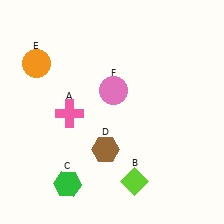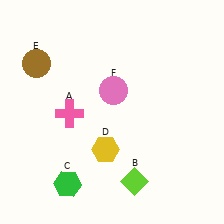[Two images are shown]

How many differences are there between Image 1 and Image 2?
There are 2 differences between the two images.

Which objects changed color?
D changed from brown to yellow. E changed from orange to brown.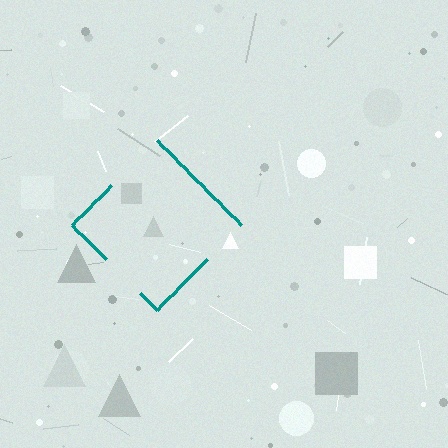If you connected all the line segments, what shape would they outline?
They would outline a diamond.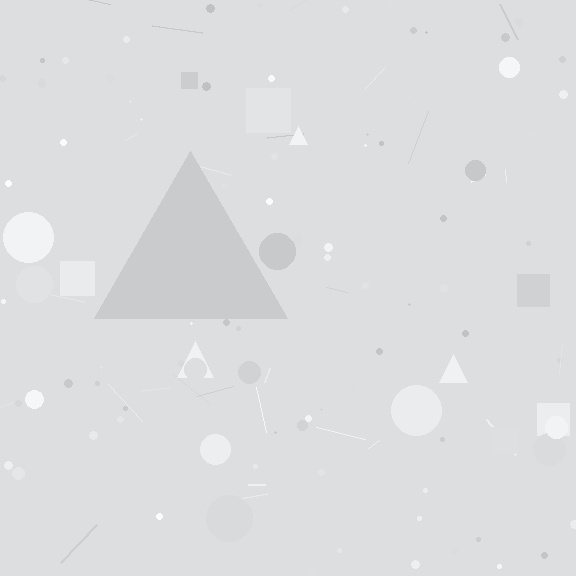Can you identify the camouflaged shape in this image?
The camouflaged shape is a triangle.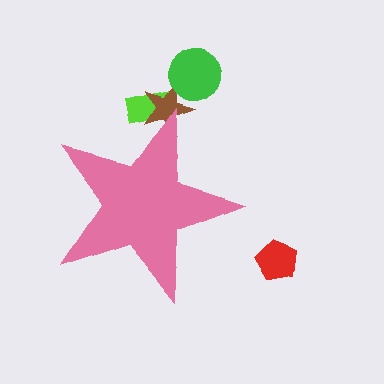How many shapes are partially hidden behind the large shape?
2 shapes are partially hidden.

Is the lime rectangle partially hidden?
Yes, the lime rectangle is partially hidden behind the pink star.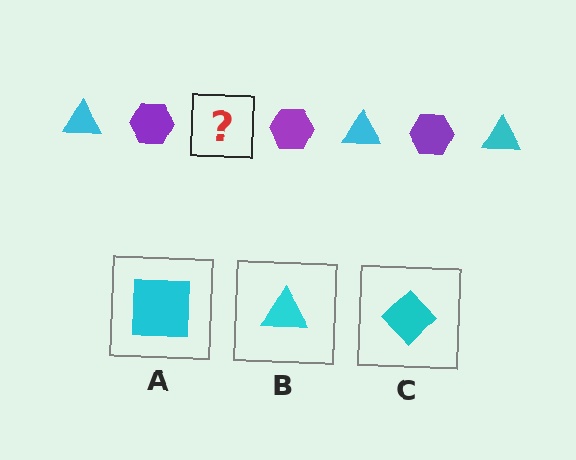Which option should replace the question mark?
Option B.